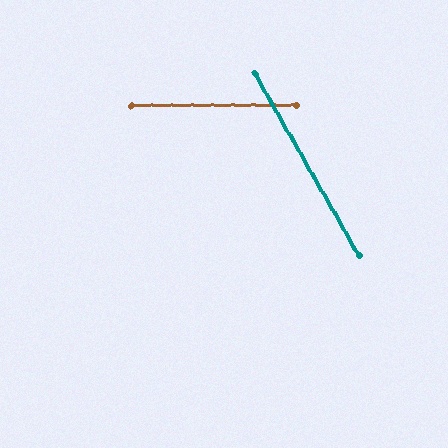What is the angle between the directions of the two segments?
Approximately 60 degrees.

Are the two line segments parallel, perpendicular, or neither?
Neither parallel nor perpendicular — they differ by about 60°.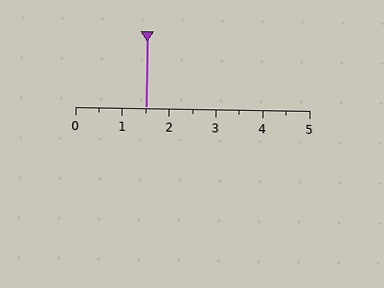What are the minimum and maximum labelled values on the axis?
The axis runs from 0 to 5.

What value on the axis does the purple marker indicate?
The marker indicates approximately 1.5.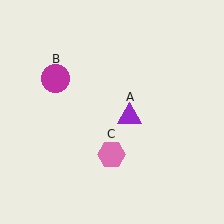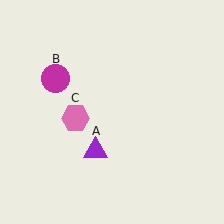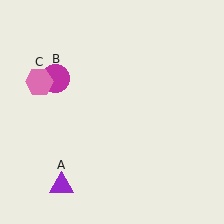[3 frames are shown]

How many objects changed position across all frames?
2 objects changed position: purple triangle (object A), pink hexagon (object C).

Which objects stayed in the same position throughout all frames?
Magenta circle (object B) remained stationary.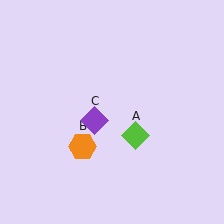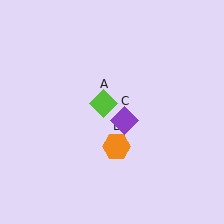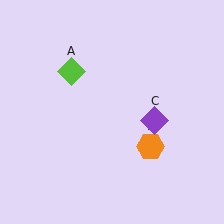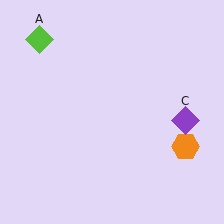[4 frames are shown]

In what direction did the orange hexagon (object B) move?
The orange hexagon (object B) moved right.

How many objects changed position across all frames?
3 objects changed position: lime diamond (object A), orange hexagon (object B), purple diamond (object C).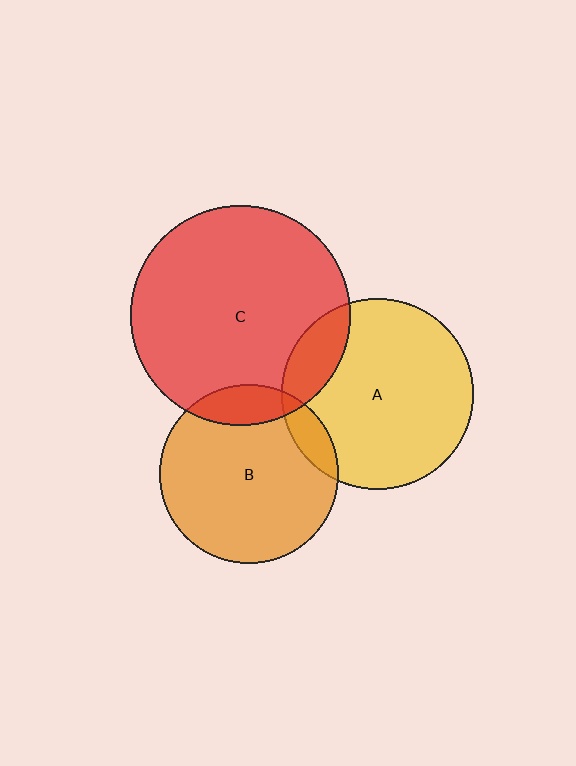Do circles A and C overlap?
Yes.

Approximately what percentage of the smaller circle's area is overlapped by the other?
Approximately 15%.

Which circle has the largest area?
Circle C (red).